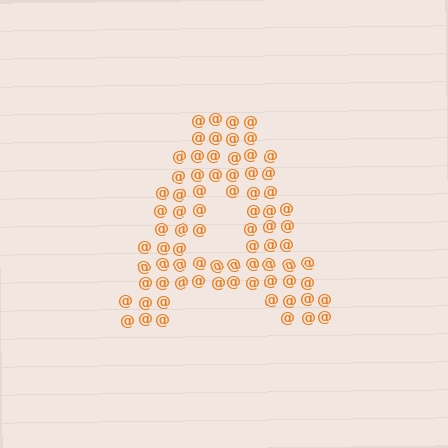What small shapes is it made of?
It is made of small at signs.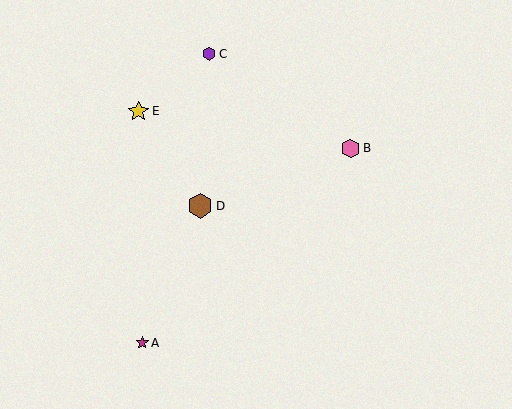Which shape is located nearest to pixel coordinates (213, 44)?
The purple hexagon (labeled C) at (209, 54) is nearest to that location.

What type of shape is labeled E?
Shape E is a yellow star.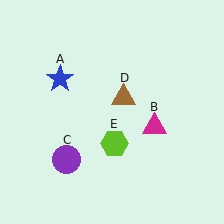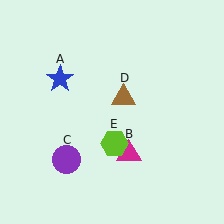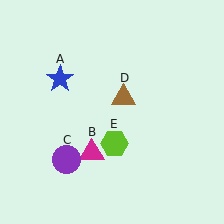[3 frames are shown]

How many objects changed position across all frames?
1 object changed position: magenta triangle (object B).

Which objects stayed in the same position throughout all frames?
Blue star (object A) and purple circle (object C) and brown triangle (object D) and lime hexagon (object E) remained stationary.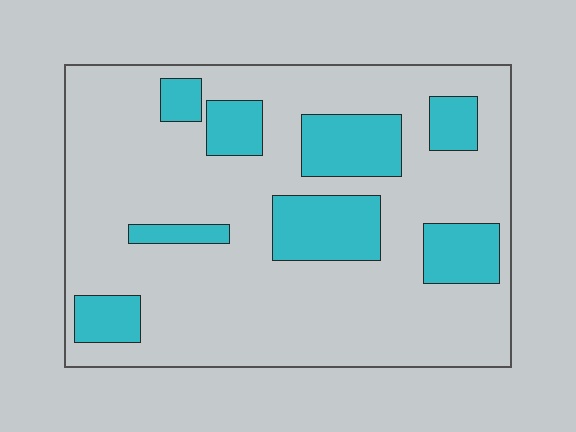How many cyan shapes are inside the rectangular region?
8.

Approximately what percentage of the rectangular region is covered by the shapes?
Approximately 25%.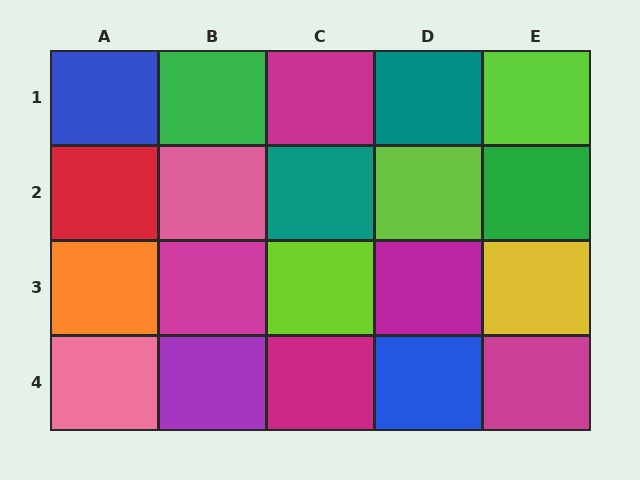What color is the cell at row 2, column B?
Pink.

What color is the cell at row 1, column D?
Teal.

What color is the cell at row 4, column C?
Magenta.